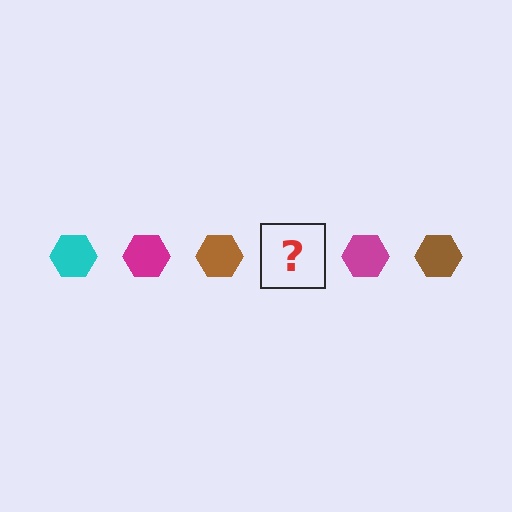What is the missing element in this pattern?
The missing element is a cyan hexagon.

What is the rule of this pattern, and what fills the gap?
The rule is that the pattern cycles through cyan, magenta, brown hexagons. The gap should be filled with a cyan hexagon.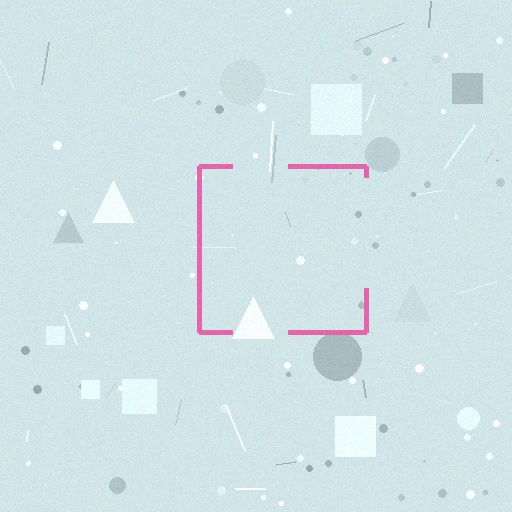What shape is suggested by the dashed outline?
The dashed outline suggests a square.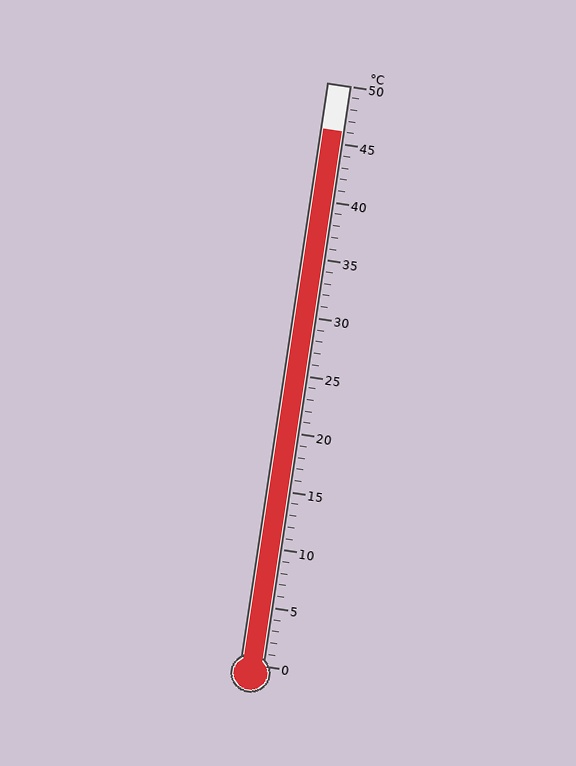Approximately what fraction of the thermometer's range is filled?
The thermometer is filled to approximately 90% of its range.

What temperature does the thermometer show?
The thermometer shows approximately 46°C.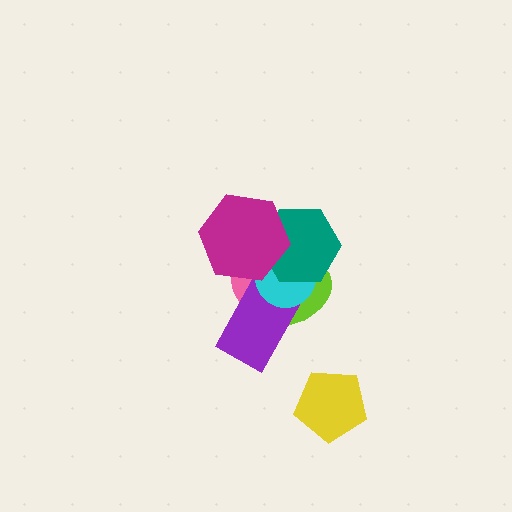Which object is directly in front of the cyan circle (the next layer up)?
The teal hexagon is directly in front of the cyan circle.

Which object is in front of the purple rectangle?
The cyan circle is in front of the purple rectangle.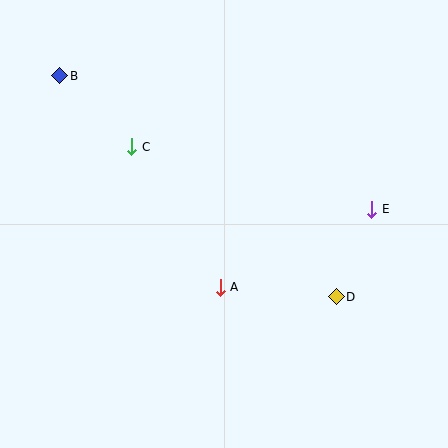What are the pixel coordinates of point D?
Point D is at (336, 297).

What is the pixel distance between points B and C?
The distance between B and C is 101 pixels.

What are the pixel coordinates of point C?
Point C is at (132, 147).